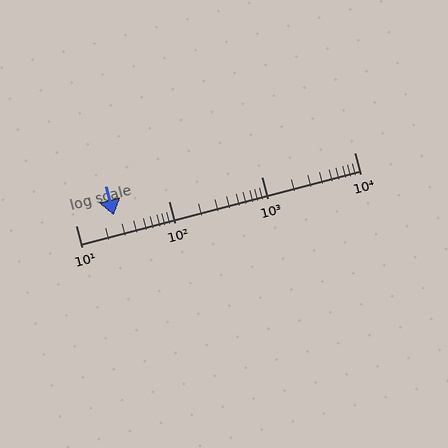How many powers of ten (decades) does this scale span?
The scale spans 3 decades, from 10 to 10000.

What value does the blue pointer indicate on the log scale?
The pointer indicates approximately 26.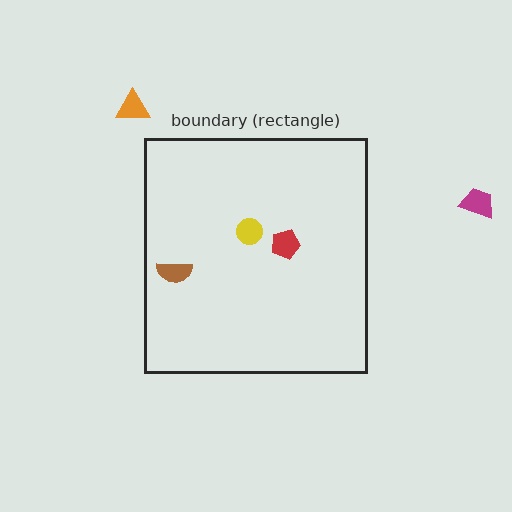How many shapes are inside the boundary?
3 inside, 2 outside.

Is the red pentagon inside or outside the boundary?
Inside.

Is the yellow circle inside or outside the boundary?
Inside.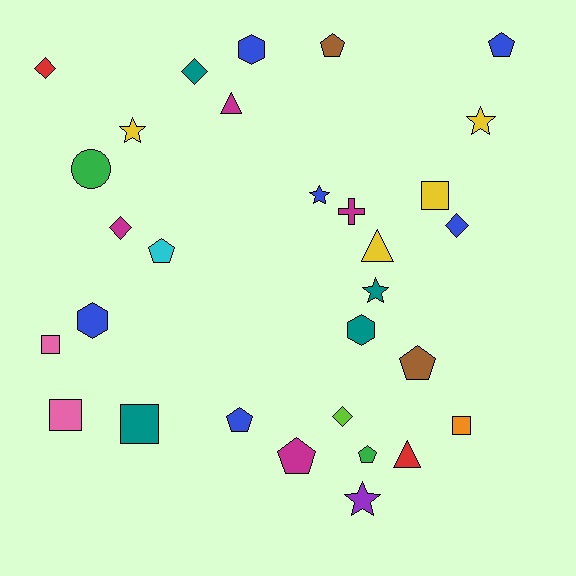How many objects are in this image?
There are 30 objects.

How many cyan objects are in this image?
There is 1 cyan object.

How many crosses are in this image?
There is 1 cross.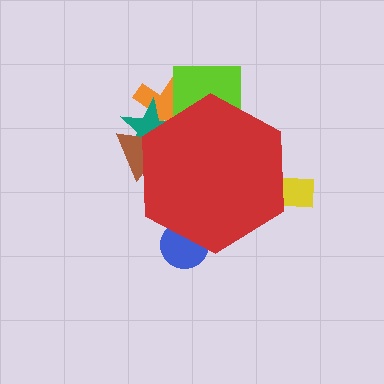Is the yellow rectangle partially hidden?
Yes, the yellow rectangle is partially hidden behind the red hexagon.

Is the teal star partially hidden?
Yes, the teal star is partially hidden behind the red hexagon.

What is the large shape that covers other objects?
A red hexagon.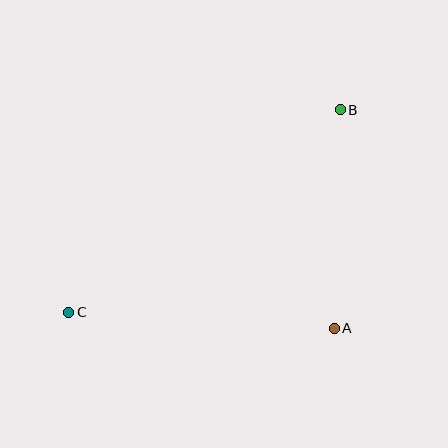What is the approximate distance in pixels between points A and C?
The distance between A and C is approximately 266 pixels.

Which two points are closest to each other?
Points A and B are closest to each other.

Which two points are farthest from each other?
Points B and C are farthest from each other.